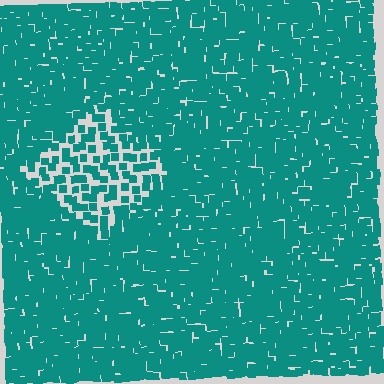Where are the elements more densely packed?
The elements are more densely packed outside the diamond boundary.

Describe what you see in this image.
The image contains small teal elements arranged at two different densities. A diamond-shaped region is visible where the elements are less densely packed than the surrounding area.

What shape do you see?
I see a diamond.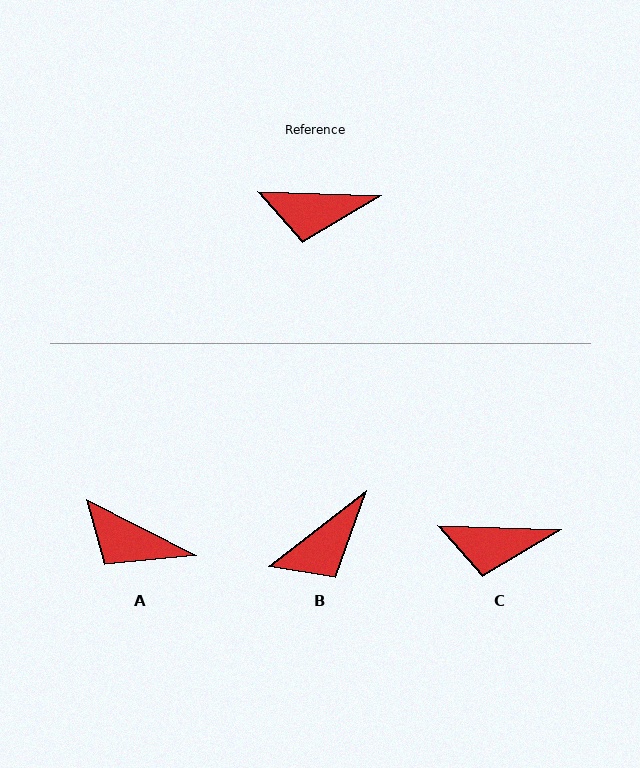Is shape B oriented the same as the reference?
No, it is off by about 40 degrees.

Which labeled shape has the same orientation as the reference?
C.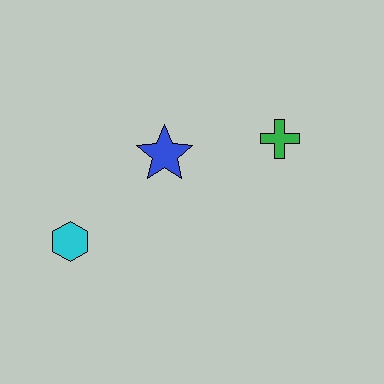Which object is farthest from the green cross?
The cyan hexagon is farthest from the green cross.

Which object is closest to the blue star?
The green cross is closest to the blue star.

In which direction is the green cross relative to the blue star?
The green cross is to the right of the blue star.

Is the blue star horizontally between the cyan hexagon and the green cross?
Yes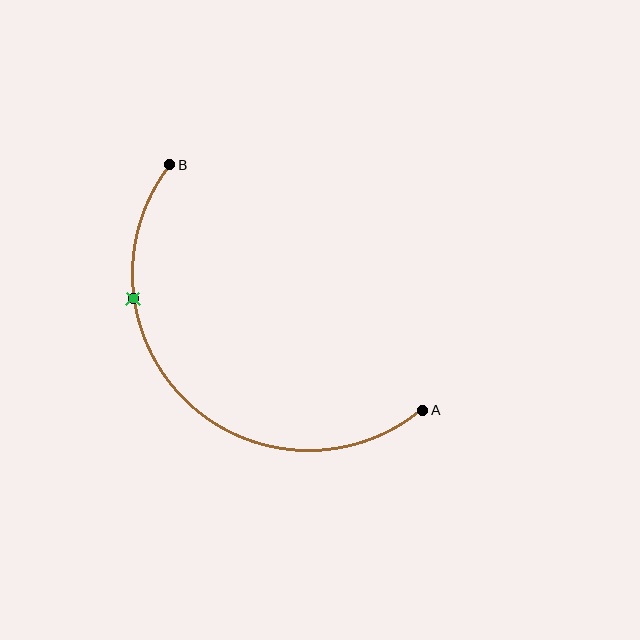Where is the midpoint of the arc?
The arc midpoint is the point on the curve farthest from the straight line joining A and B. It sits below and to the left of that line.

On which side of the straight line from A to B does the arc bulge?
The arc bulges below and to the left of the straight line connecting A and B.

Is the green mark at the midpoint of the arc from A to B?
No. The green mark lies on the arc but is closer to endpoint B. The arc midpoint would be at the point on the curve equidistant along the arc from both A and B.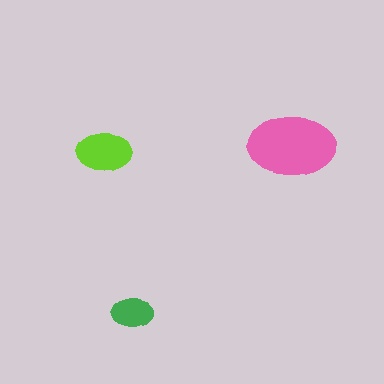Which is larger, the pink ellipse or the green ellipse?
The pink one.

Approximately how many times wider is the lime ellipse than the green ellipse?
About 1.5 times wider.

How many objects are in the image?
There are 3 objects in the image.